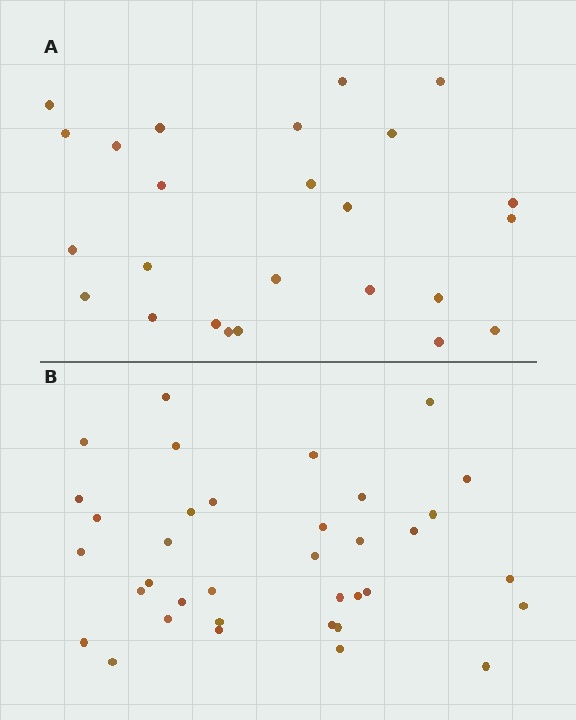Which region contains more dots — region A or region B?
Region B (the bottom region) has more dots.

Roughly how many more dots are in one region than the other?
Region B has roughly 12 or so more dots than region A.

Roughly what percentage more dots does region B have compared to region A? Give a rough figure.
About 45% more.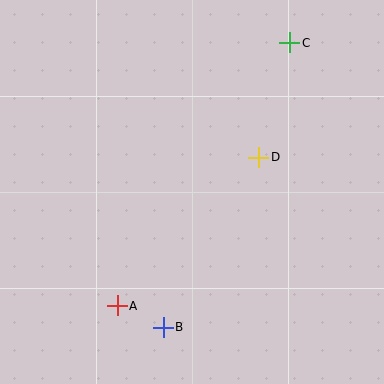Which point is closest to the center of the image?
Point D at (259, 157) is closest to the center.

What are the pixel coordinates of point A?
Point A is at (117, 306).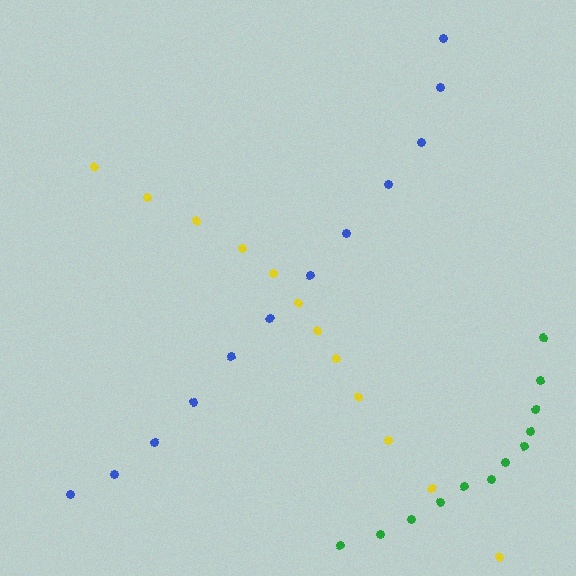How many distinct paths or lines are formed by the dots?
There are 3 distinct paths.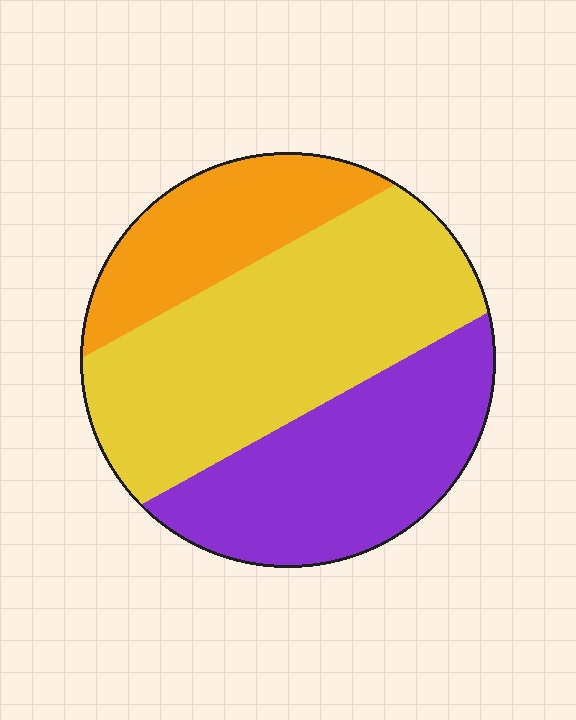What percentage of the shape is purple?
Purple covers roughly 35% of the shape.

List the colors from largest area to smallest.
From largest to smallest: yellow, purple, orange.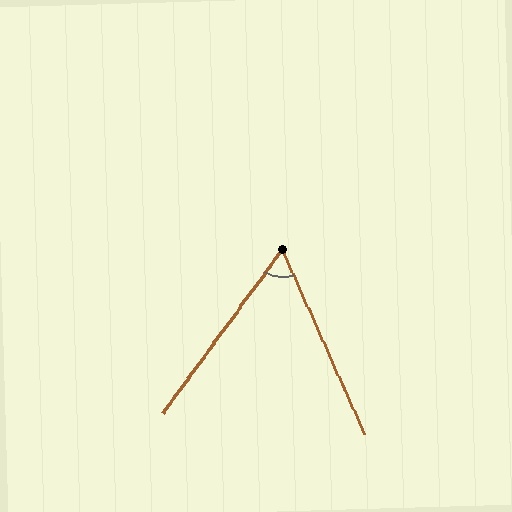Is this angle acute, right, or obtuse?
It is acute.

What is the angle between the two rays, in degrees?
Approximately 60 degrees.